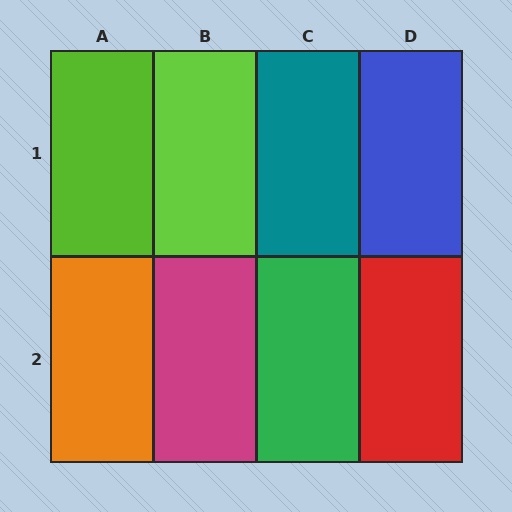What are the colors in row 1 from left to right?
Lime, lime, teal, blue.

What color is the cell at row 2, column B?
Magenta.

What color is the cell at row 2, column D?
Red.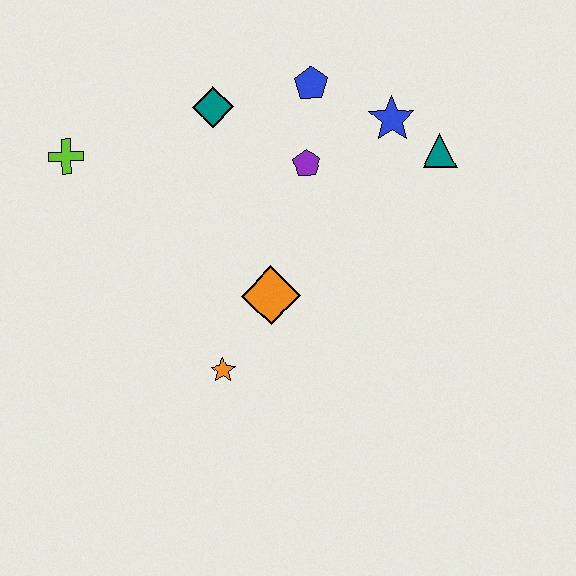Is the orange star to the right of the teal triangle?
No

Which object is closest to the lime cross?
The teal diamond is closest to the lime cross.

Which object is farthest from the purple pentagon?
The lime cross is farthest from the purple pentagon.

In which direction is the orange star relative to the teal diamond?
The orange star is below the teal diamond.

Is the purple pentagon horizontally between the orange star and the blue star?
Yes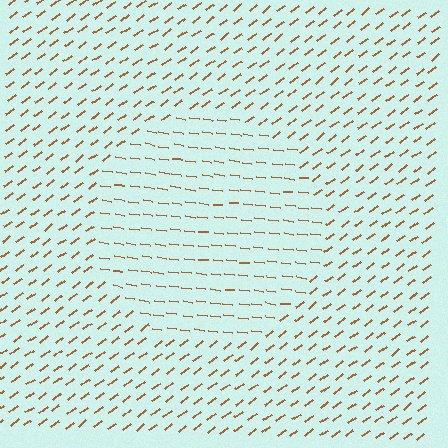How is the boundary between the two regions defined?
The boundary is defined purely by a change in line orientation (approximately 45 degrees difference). All lines are the same color and thickness.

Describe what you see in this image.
The image is filled with small brown line segments. A circle region in the image has lines oriented differently from the surrounding lines, creating a visible texture boundary.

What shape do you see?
I see a circle.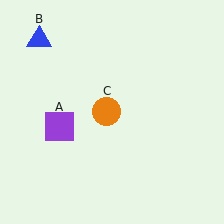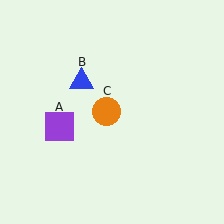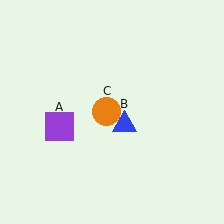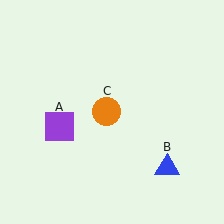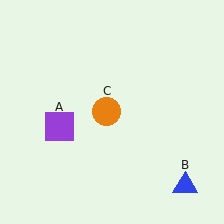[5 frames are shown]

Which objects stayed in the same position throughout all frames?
Purple square (object A) and orange circle (object C) remained stationary.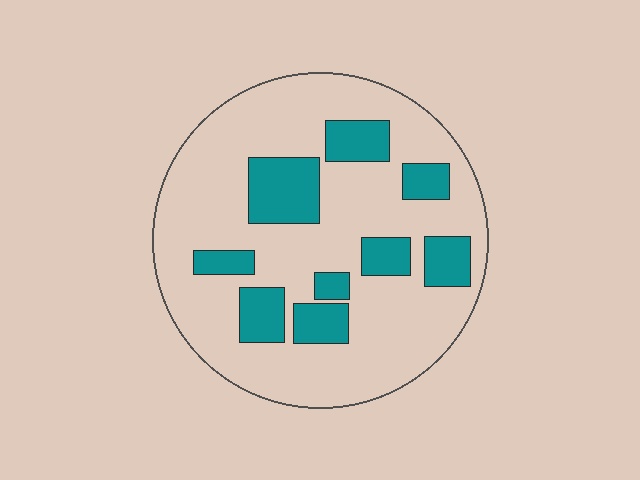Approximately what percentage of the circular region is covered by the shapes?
Approximately 25%.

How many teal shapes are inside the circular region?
9.